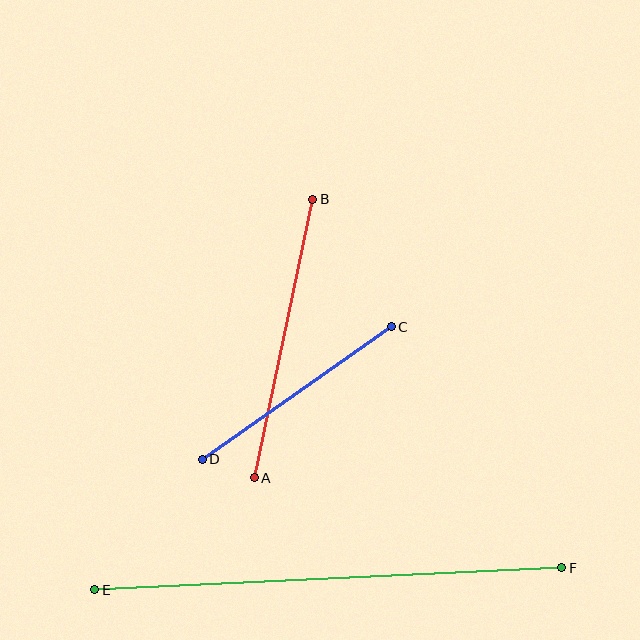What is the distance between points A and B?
The distance is approximately 285 pixels.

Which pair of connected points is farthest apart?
Points E and F are farthest apart.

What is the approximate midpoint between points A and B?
The midpoint is at approximately (284, 338) pixels.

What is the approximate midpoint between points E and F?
The midpoint is at approximately (328, 579) pixels.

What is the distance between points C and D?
The distance is approximately 231 pixels.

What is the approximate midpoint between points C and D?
The midpoint is at approximately (297, 393) pixels.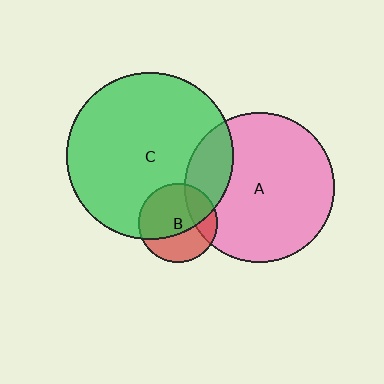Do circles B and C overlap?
Yes.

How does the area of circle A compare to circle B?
Approximately 3.6 times.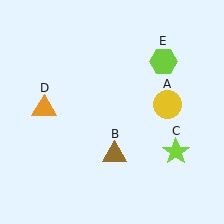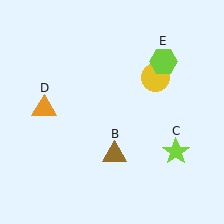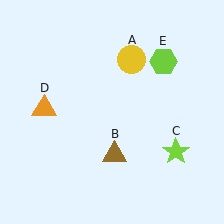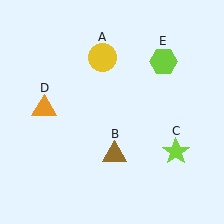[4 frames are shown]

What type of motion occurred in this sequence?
The yellow circle (object A) rotated counterclockwise around the center of the scene.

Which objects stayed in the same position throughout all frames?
Brown triangle (object B) and lime star (object C) and orange triangle (object D) and lime hexagon (object E) remained stationary.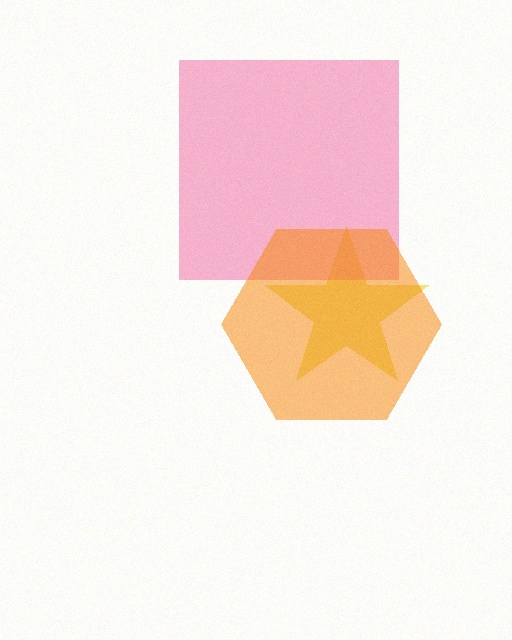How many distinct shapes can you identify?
There are 3 distinct shapes: a yellow star, a pink square, an orange hexagon.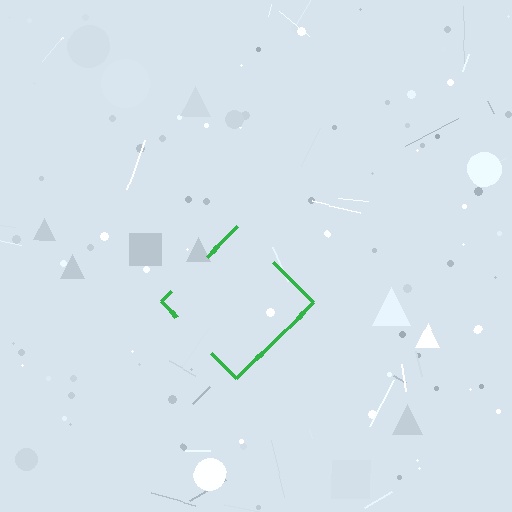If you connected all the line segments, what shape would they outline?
They would outline a diamond.